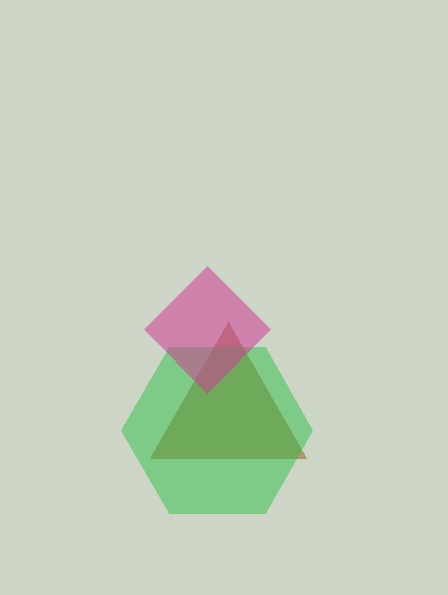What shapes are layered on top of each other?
The layered shapes are: a brown triangle, a green hexagon, a magenta diamond.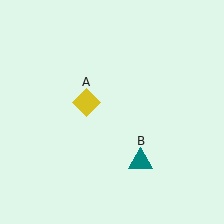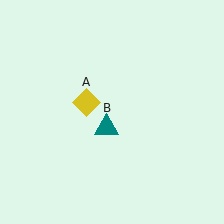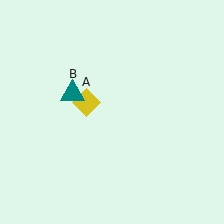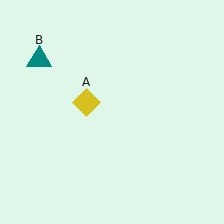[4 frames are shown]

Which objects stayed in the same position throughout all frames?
Yellow diamond (object A) remained stationary.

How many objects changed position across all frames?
1 object changed position: teal triangle (object B).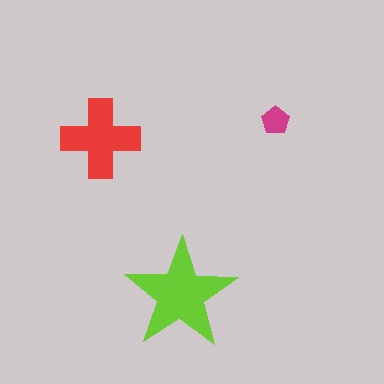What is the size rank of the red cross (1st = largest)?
2nd.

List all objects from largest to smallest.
The lime star, the red cross, the magenta pentagon.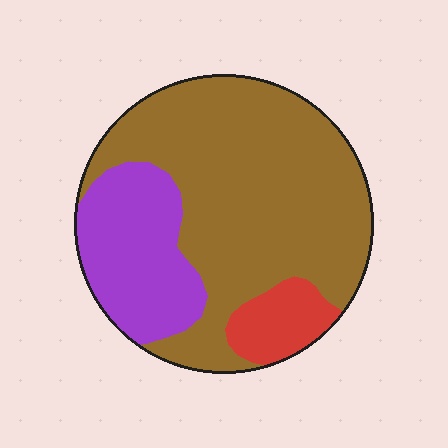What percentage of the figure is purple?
Purple covers about 25% of the figure.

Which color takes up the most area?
Brown, at roughly 65%.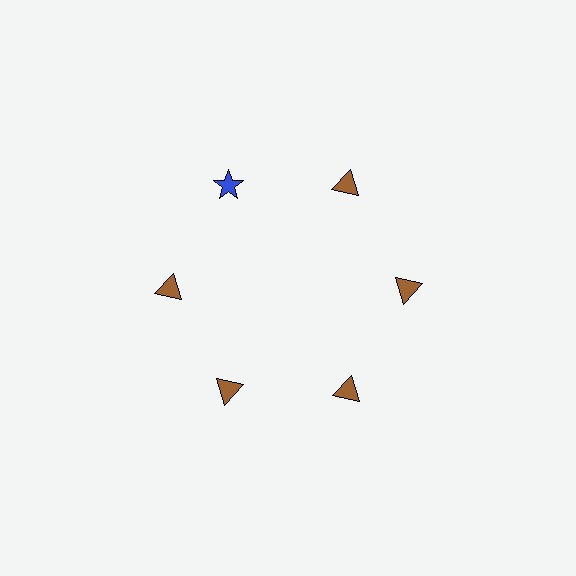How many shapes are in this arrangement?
There are 6 shapes arranged in a ring pattern.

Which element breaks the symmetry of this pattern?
The blue star at roughly the 11 o'clock position breaks the symmetry. All other shapes are brown triangles.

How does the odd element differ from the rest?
It differs in both color (blue instead of brown) and shape (star instead of triangle).